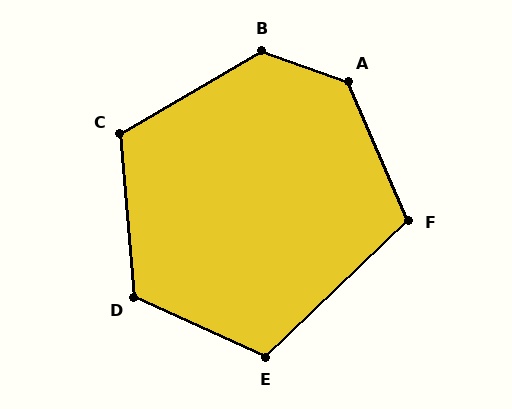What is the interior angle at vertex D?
Approximately 120 degrees (obtuse).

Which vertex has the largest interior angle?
A, at approximately 133 degrees.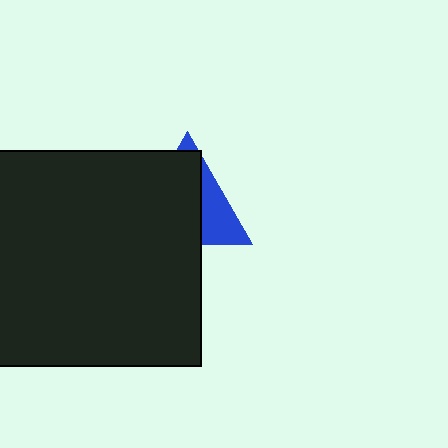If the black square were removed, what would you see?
You would see the complete blue triangle.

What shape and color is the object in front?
The object in front is a black square.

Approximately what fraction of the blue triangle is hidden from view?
Roughly 66% of the blue triangle is hidden behind the black square.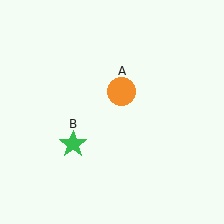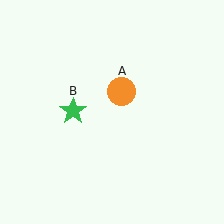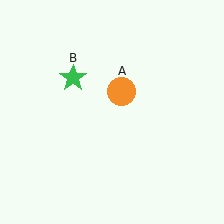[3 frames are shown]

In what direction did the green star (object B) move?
The green star (object B) moved up.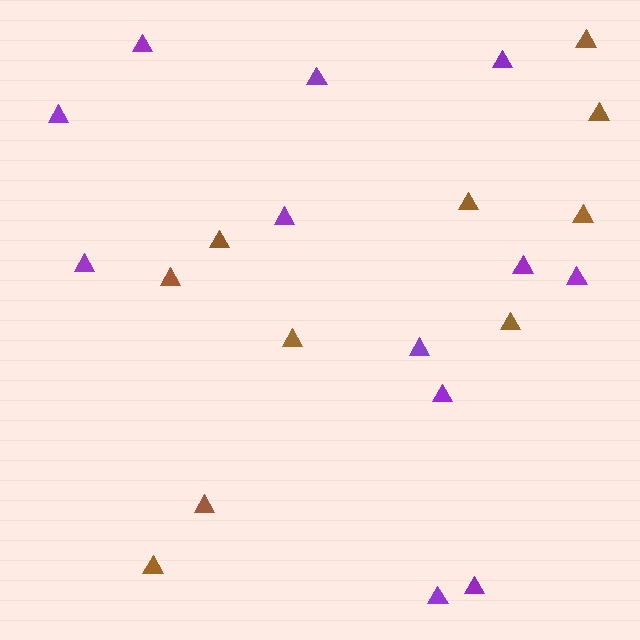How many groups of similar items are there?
There are 2 groups: one group of brown triangles (10) and one group of purple triangles (12).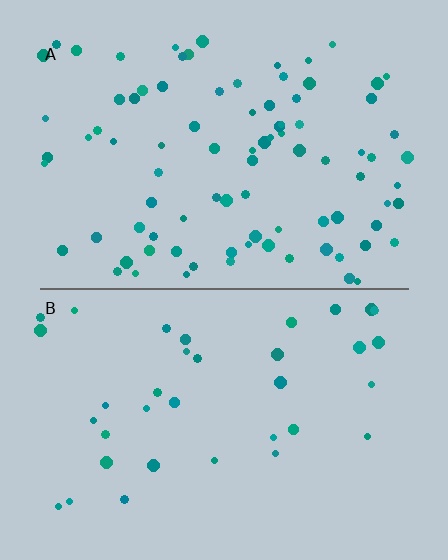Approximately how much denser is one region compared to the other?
Approximately 2.5× — region A over region B.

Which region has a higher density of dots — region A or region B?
A (the top).